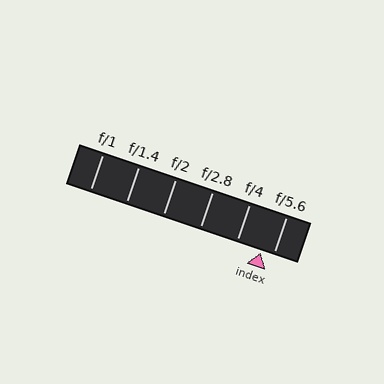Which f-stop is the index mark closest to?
The index mark is closest to f/5.6.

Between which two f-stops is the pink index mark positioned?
The index mark is between f/4 and f/5.6.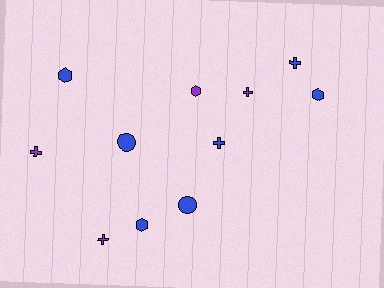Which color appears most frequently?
Blue, with 7 objects.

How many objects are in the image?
There are 11 objects.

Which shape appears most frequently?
Cross, with 5 objects.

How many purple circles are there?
There are no purple circles.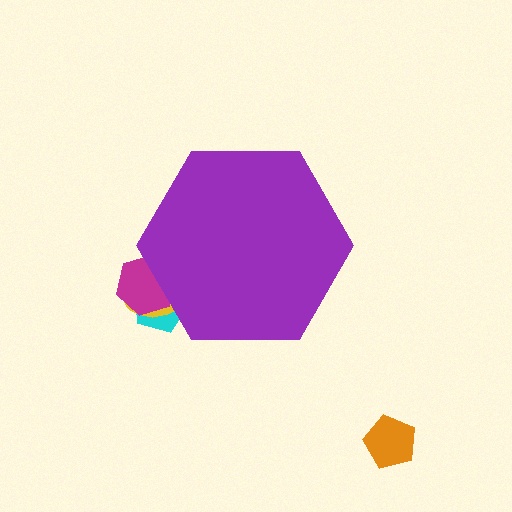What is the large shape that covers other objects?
A purple hexagon.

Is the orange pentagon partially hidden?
No, the orange pentagon is fully visible.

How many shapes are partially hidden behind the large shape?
3 shapes are partially hidden.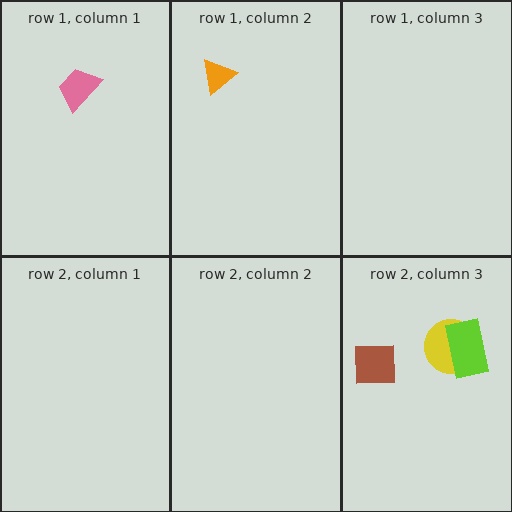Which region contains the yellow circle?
The row 2, column 3 region.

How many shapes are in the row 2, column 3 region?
3.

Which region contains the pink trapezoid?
The row 1, column 1 region.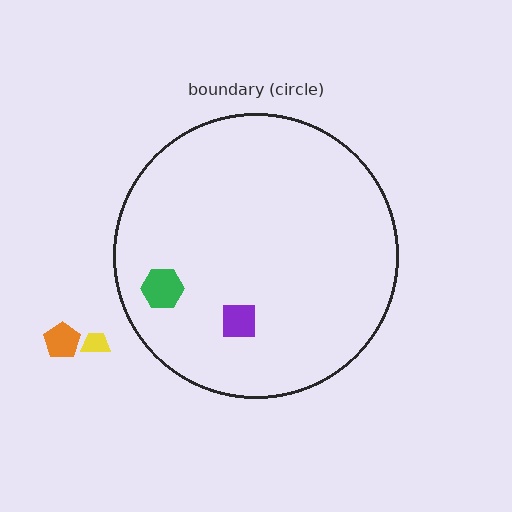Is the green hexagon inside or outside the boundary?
Inside.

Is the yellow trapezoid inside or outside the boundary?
Outside.